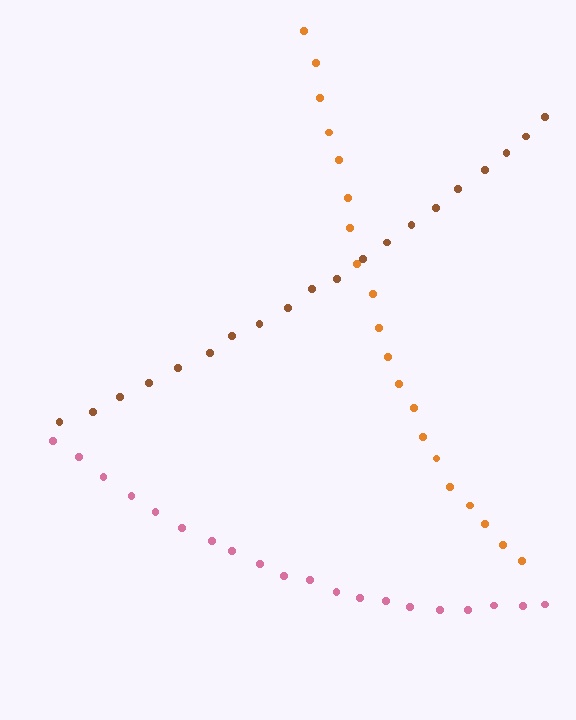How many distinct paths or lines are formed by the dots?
There are 3 distinct paths.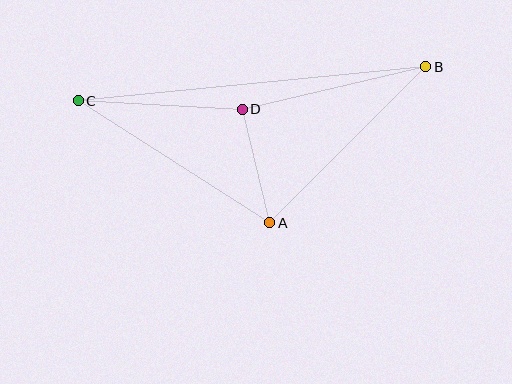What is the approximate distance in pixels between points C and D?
The distance between C and D is approximately 164 pixels.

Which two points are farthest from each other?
Points B and C are farthest from each other.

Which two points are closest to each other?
Points A and D are closest to each other.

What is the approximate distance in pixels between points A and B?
The distance between A and B is approximately 221 pixels.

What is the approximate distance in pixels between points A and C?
The distance between A and C is approximately 227 pixels.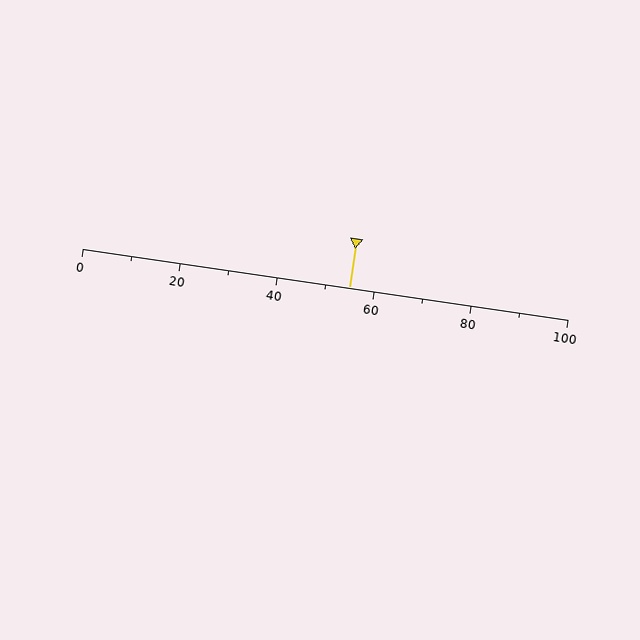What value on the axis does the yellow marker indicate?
The marker indicates approximately 55.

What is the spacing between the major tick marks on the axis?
The major ticks are spaced 20 apart.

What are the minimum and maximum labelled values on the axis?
The axis runs from 0 to 100.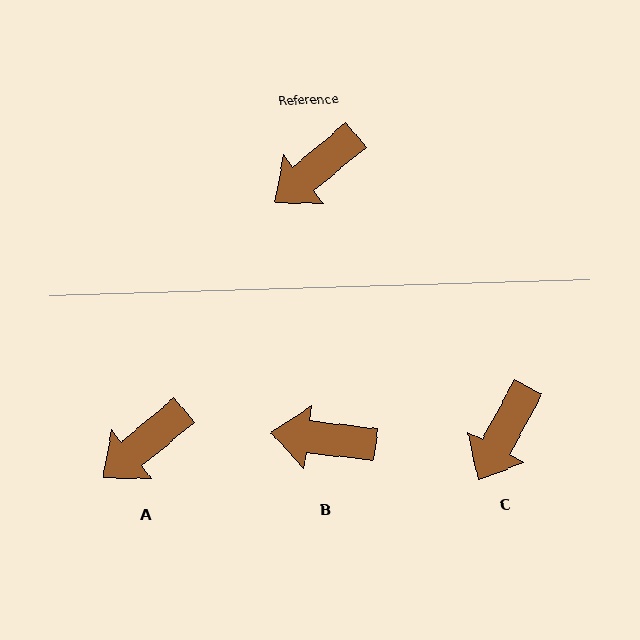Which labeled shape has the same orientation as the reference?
A.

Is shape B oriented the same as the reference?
No, it is off by about 46 degrees.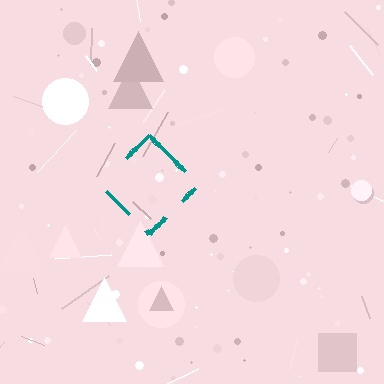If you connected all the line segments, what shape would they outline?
They would outline a diamond.